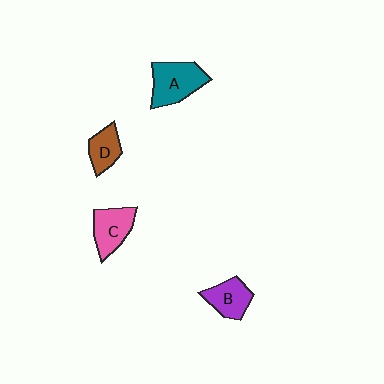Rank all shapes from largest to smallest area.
From largest to smallest: A (teal), C (pink), B (purple), D (brown).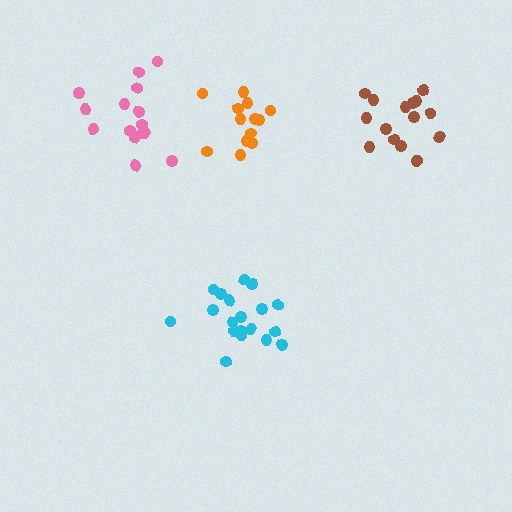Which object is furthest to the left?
The pink cluster is leftmost.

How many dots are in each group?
Group 1: 15 dots, Group 2: 19 dots, Group 3: 13 dots, Group 4: 16 dots (63 total).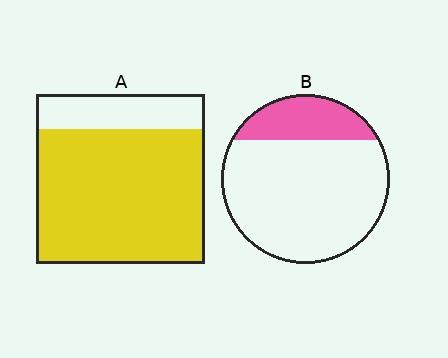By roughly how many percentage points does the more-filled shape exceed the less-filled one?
By roughly 60 percentage points (A over B).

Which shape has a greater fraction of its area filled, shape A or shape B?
Shape A.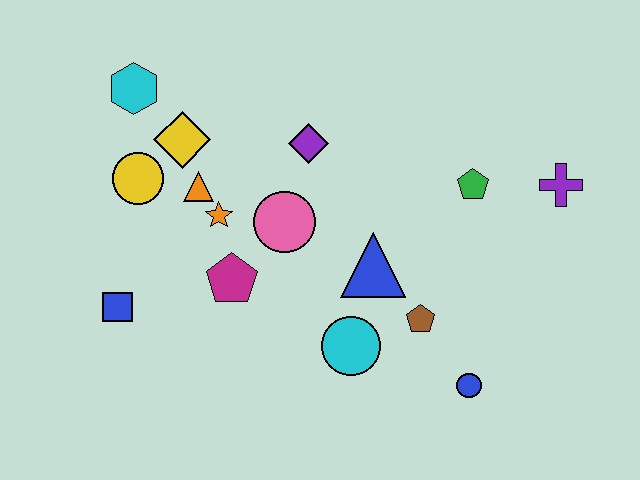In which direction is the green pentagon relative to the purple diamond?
The green pentagon is to the right of the purple diamond.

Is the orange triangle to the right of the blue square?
Yes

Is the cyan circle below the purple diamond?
Yes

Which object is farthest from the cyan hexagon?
The blue circle is farthest from the cyan hexagon.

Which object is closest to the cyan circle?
The brown pentagon is closest to the cyan circle.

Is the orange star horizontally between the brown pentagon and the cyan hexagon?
Yes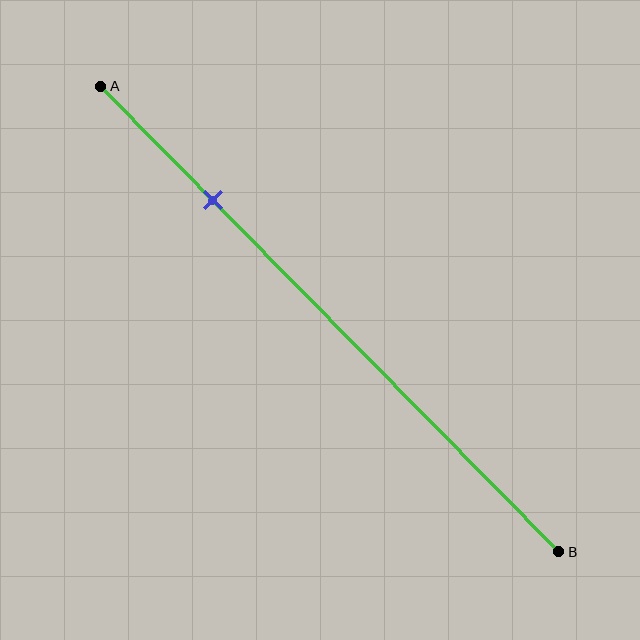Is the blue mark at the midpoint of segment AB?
No, the mark is at about 25% from A, not at the 50% midpoint.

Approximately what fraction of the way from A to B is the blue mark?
The blue mark is approximately 25% of the way from A to B.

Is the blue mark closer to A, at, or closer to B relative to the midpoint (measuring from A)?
The blue mark is closer to point A than the midpoint of segment AB.